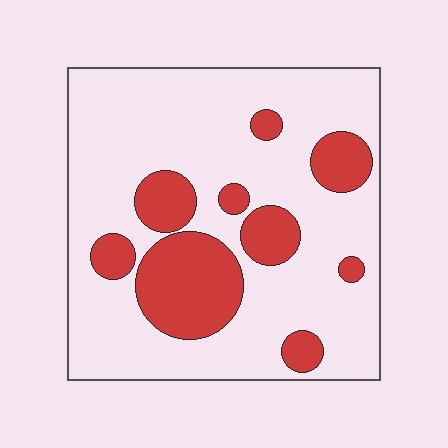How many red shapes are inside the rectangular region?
9.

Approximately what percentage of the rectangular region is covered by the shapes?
Approximately 25%.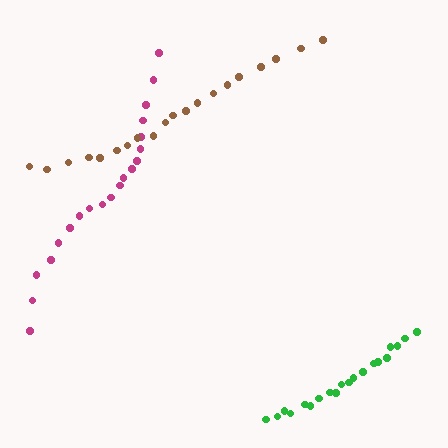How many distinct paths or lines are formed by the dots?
There are 3 distinct paths.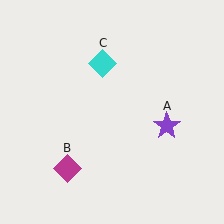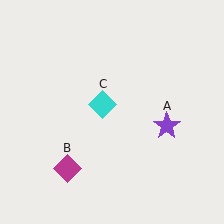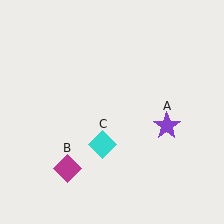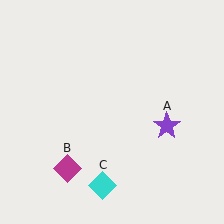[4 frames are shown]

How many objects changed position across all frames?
1 object changed position: cyan diamond (object C).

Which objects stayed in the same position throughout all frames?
Purple star (object A) and magenta diamond (object B) remained stationary.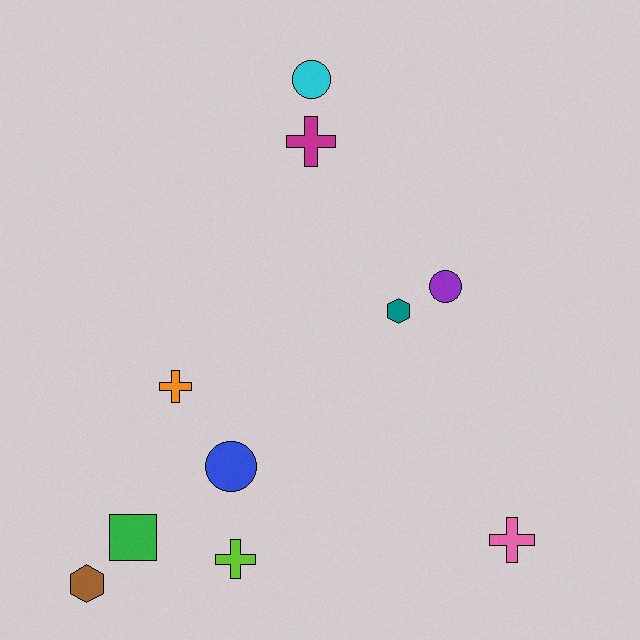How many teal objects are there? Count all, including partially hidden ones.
There is 1 teal object.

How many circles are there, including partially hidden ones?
There are 3 circles.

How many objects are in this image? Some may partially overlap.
There are 10 objects.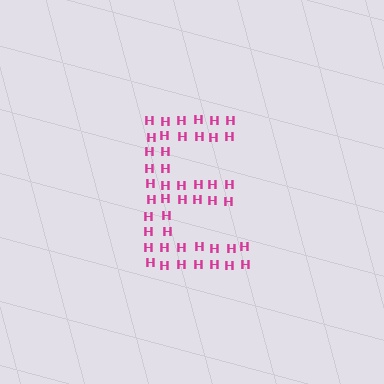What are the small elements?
The small elements are letter H's.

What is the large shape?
The large shape is the letter E.